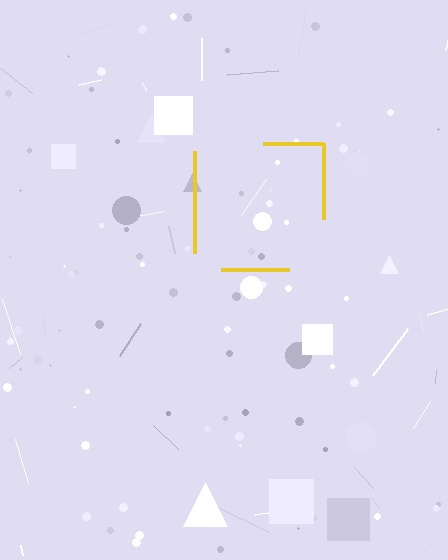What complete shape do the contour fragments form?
The contour fragments form a square.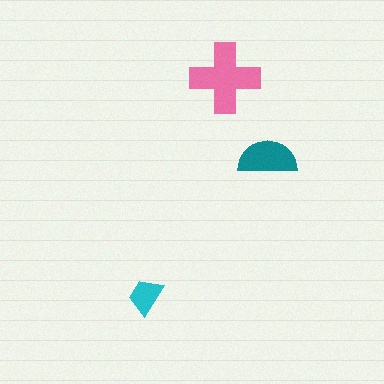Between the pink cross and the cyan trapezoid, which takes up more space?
The pink cross.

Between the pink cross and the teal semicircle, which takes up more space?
The pink cross.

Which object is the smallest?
The cyan trapezoid.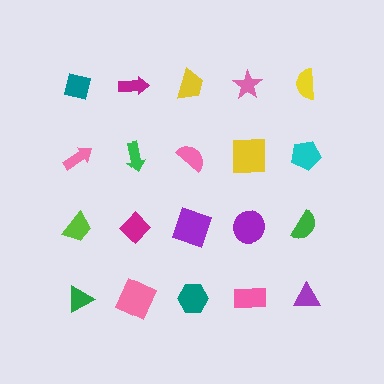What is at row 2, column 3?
A pink semicircle.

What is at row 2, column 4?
A yellow square.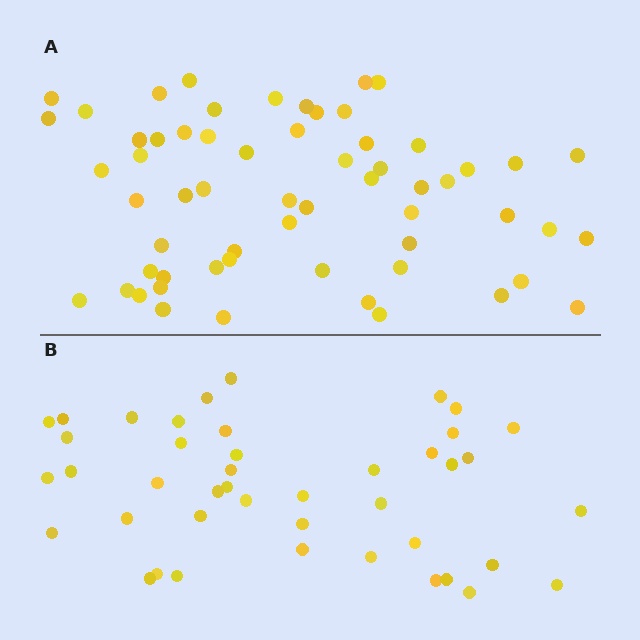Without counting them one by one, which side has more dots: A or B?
Region A (the top region) has more dots.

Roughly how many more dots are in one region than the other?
Region A has approximately 15 more dots than region B.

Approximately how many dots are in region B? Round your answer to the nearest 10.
About 40 dots. (The exact count is 43, which rounds to 40.)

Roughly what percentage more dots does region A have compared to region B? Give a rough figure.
About 40% more.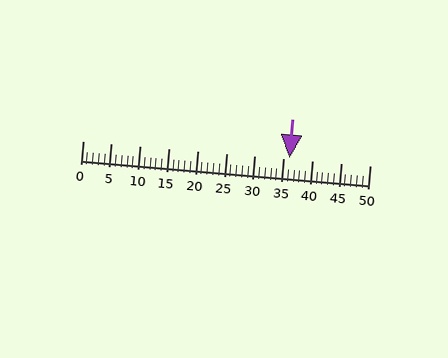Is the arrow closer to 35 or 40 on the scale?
The arrow is closer to 35.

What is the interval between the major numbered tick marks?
The major tick marks are spaced 5 units apart.